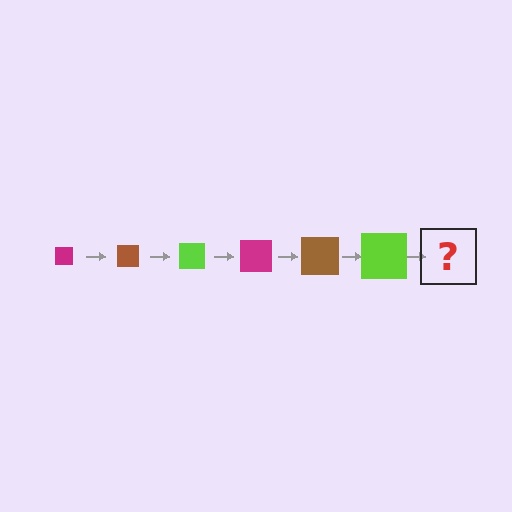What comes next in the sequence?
The next element should be a magenta square, larger than the previous one.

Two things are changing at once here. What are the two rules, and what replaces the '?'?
The two rules are that the square grows larger each step and the color cycles through magenta, brown, and lime. The '?' should be a magenta square, larger than the previous one.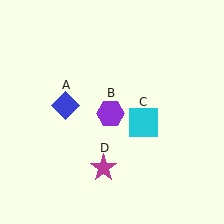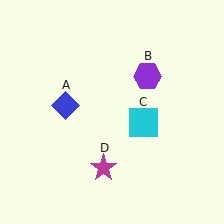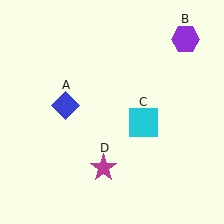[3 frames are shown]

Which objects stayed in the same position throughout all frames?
Blue diamond (object A) and cyan square (object C) and magenta star (object D) remained stationary.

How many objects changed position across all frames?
1 object changed position: purple hexagon (object B).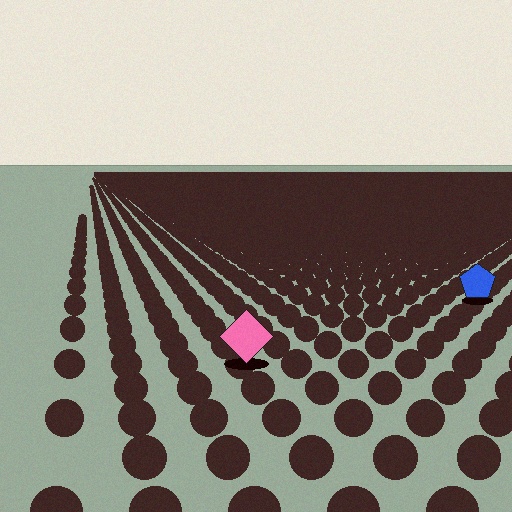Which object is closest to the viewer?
The pink diamond is closest. The texture marks near it are larger and more spread out.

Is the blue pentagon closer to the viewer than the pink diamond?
No. The pink diamond is closer — you can tell from the texture gradient: the ground texture is coarser near it.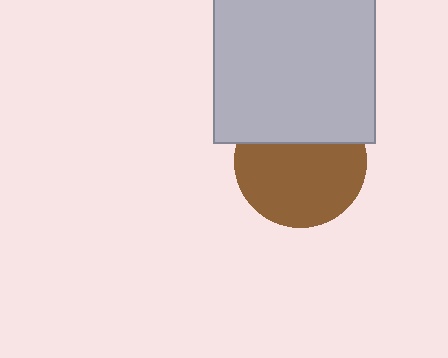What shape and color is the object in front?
The object in front is a light gray square.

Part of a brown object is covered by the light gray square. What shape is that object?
It is a circle.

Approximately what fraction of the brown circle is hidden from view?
Roughly 33% of the brown circle is hidden behind the light gray square.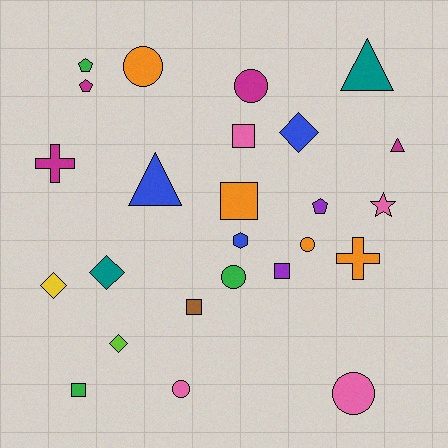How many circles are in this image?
There are 6 circles.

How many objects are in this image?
There are 25 objects.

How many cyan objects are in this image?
There are no cyan objects.